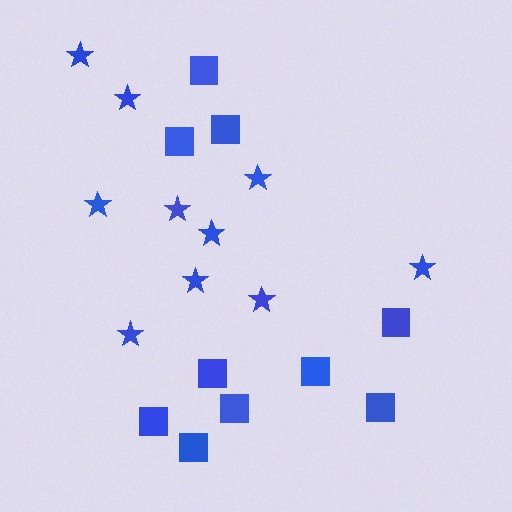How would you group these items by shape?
There are 2 groups: one group of squares (10) and one group of stars (10).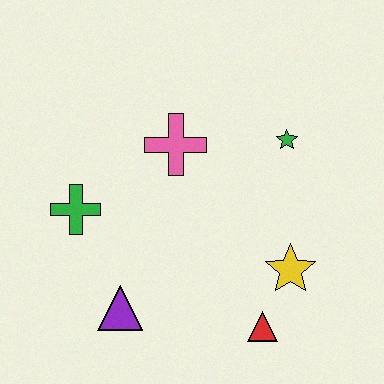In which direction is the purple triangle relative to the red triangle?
The purple triangle is to the left of the red triangle.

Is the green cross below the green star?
Yes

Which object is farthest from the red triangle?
The green cross is farthest from the red triangle.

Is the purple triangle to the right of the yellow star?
No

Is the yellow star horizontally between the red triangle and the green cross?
No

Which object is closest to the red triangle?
The yellow star is closest to the red triangle.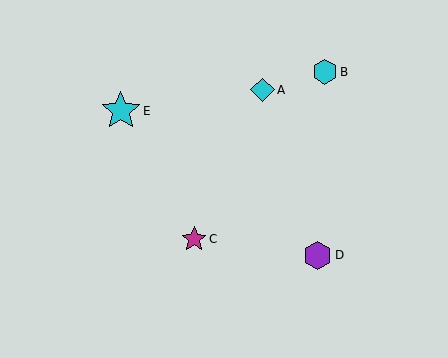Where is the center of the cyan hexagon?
The center of the cyan hexagon is at (325, 72).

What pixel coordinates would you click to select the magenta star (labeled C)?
Click at (194, 239) to select the magenta star C.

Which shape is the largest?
The cyan star (labeled E) is the largest.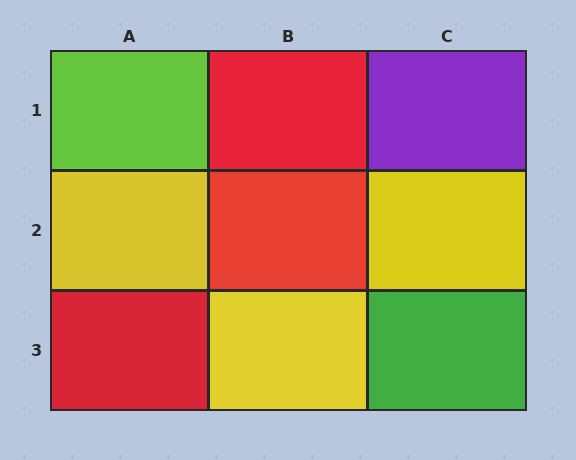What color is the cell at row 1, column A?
Lime.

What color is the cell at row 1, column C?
Purple.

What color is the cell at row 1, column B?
Red.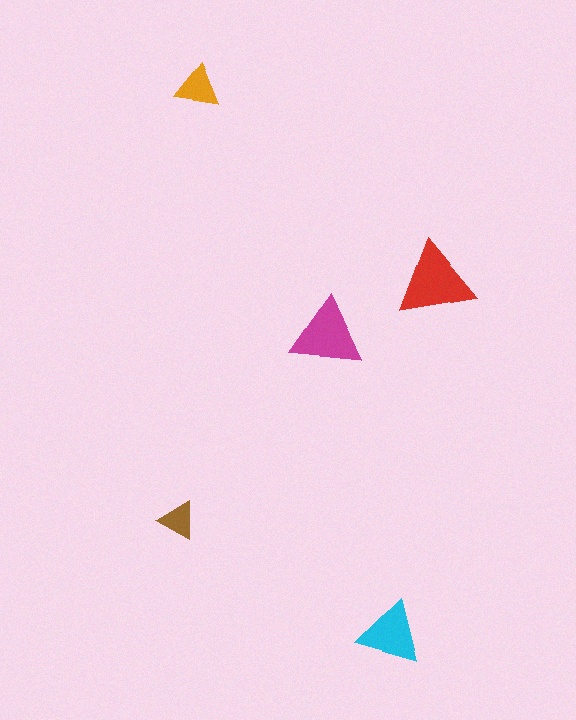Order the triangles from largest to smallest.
the red one, the magenta one, the cyan one, the orange one, the brown one.